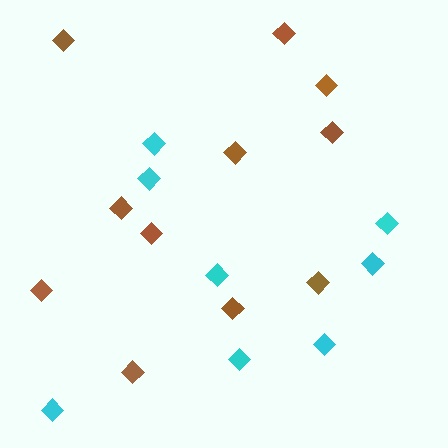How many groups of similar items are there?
There are 2 groups: one group of brown diamonds (11) and one group of cyan diamonds (8).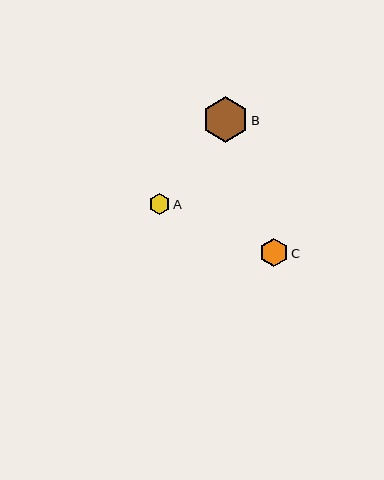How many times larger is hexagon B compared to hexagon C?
Hexagon B is approximately 1.6 times the size of hexagon C.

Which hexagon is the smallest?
Hexagon A is the smallest with a size of approximately 21 pixels.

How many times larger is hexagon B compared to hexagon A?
Hexagon B is approximately 2.2 times the size of hexagon A.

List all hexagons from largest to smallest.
From largest to smallest: B, C, A.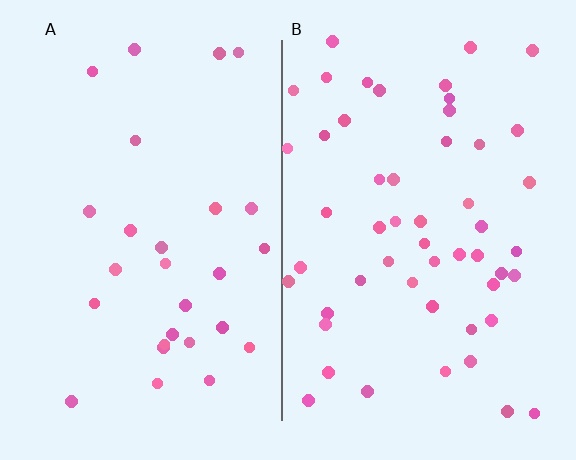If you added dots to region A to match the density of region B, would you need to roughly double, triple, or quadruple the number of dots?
Approximately double.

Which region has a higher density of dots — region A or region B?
B (the right).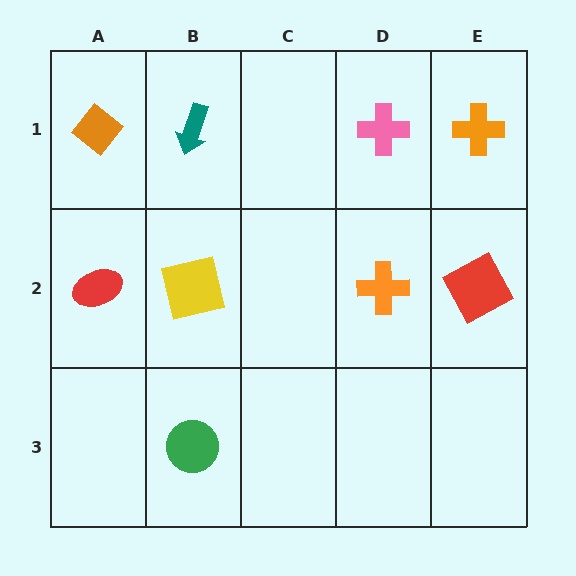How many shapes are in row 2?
4 shapes.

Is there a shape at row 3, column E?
No, that cell is empty.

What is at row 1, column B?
A teal arrow.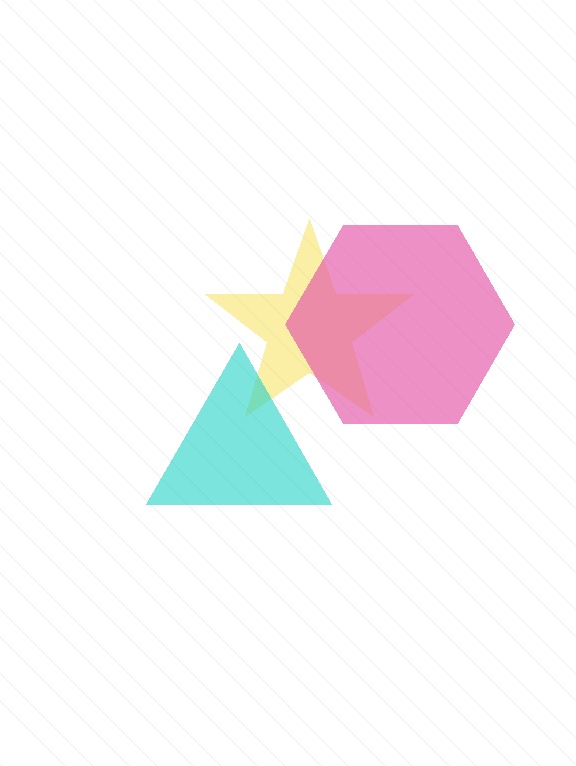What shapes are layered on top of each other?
The layered shapes are: a yellow star, a cyan triangle, a pink hexagon.